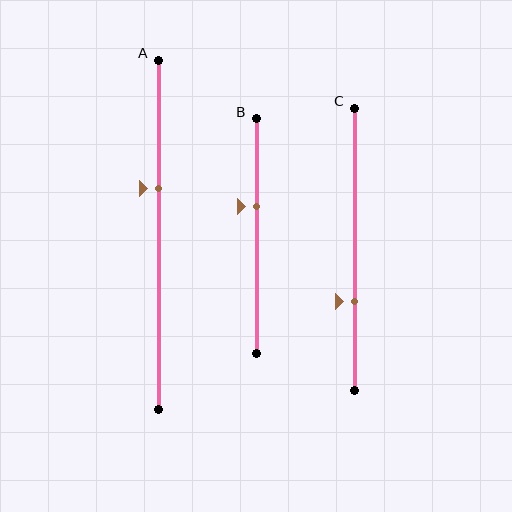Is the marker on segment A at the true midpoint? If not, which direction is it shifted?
No, the marker on segment A is shifted upward by about 13% of the segment length.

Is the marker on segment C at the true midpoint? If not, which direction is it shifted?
No, the marker on segment C is shifted downward by about 18% of the segment length.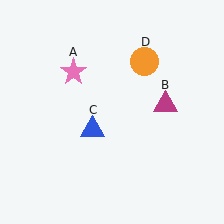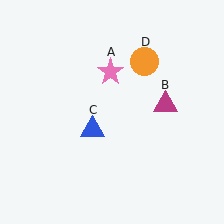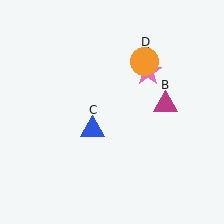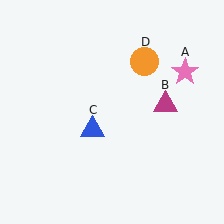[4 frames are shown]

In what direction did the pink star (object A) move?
The pink star (object A) moved right.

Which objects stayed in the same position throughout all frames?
Magenta triangle (object B) and blue triangle (object C) and orange circle (object D) remained stationary.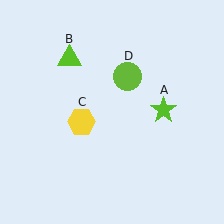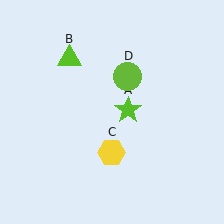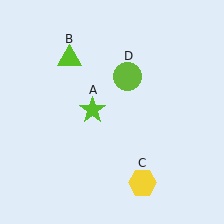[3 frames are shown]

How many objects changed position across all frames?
2 objects changed position: lime star (object A), yellow hexagon (object C).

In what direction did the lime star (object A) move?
The lime star (object A) moved left.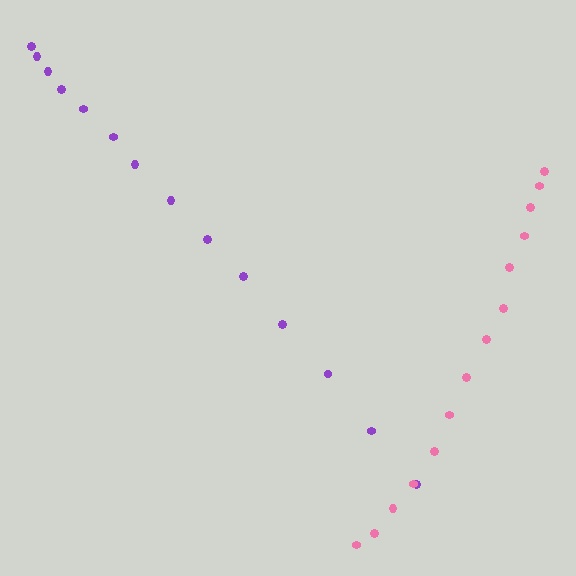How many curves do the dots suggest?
There are 2 distinct paths.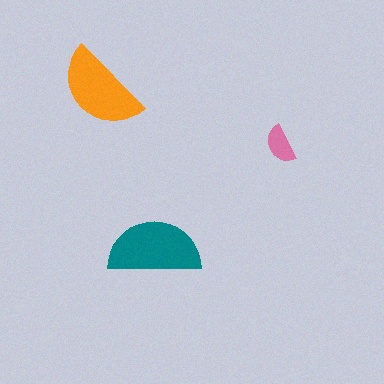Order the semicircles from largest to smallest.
the teal one, the orange one, the pink one.